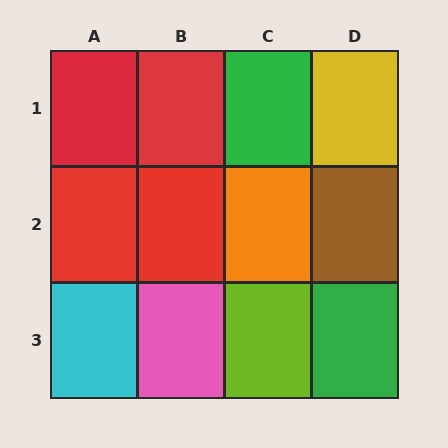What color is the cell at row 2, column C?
Orange.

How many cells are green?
2 cells are green.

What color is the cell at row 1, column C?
Green.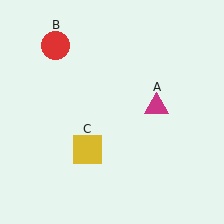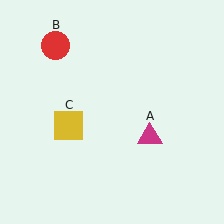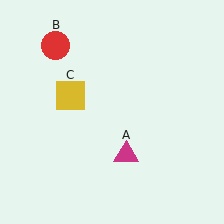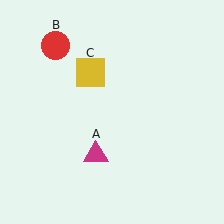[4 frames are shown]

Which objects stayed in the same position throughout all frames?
Red circle (object B) remained stationary.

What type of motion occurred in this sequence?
The magenta triangle (object A), yellow square (object C) rotated clockwise around the center of the scene.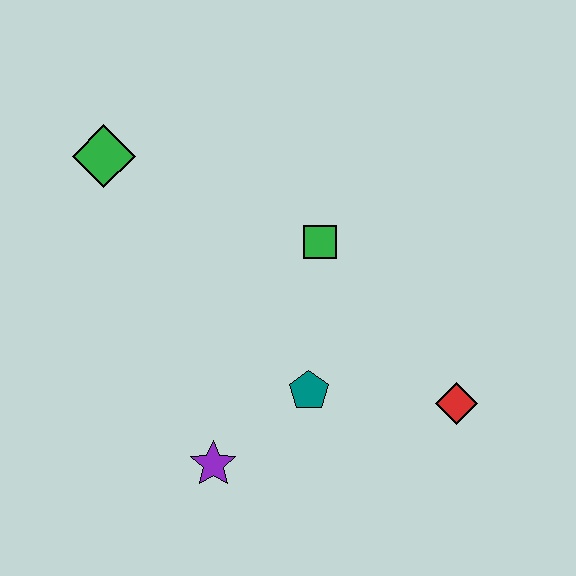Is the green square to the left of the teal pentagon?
No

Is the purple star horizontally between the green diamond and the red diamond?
Yes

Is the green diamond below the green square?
No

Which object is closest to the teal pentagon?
The purple star is closest to the teal pentagon.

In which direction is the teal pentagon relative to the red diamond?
The teal pentagon is to the left of the red diamond.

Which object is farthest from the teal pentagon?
The green diamond is farthest from the teal pentagon.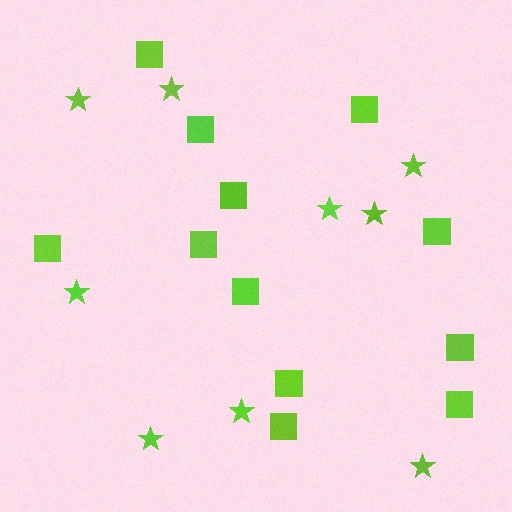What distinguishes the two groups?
There are 2 groups: one group of squares (12) and one group of stars (9).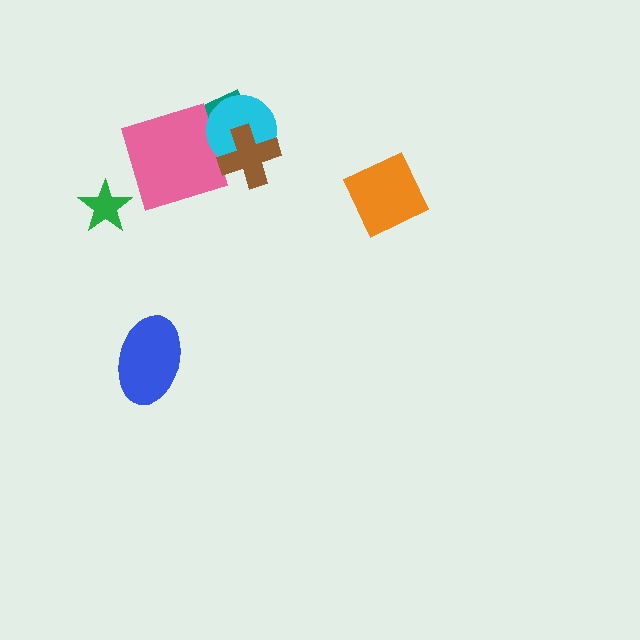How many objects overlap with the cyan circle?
2 objects overlap with the cyan circle.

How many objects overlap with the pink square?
1 object overlaps with the pink square.